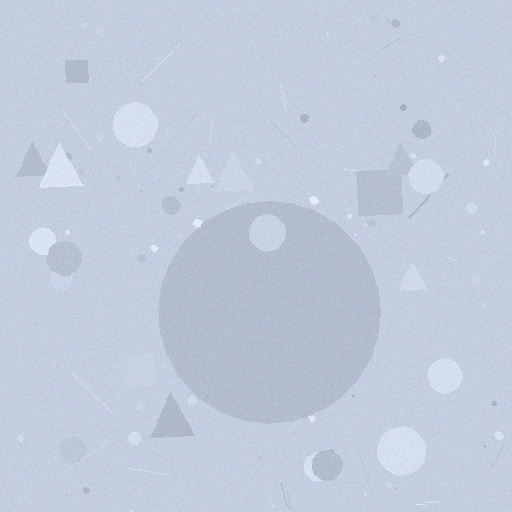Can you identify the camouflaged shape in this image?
The camouflaged shape is a circle.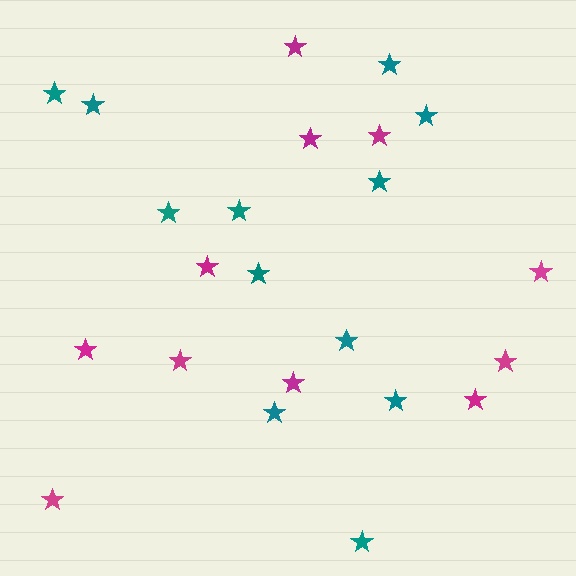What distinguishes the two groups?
There are 2 groups: one group of teal stars (12) and one group of magenta stars (11).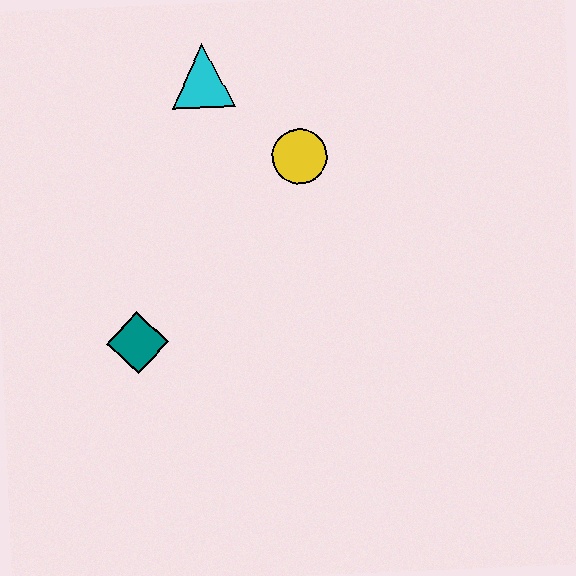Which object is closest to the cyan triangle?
The yellow circle is closest to the cyan triangle.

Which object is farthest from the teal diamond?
The cyan triangle is farthest from the teal diamond.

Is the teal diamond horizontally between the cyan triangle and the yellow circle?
No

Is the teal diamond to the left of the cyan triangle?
Yes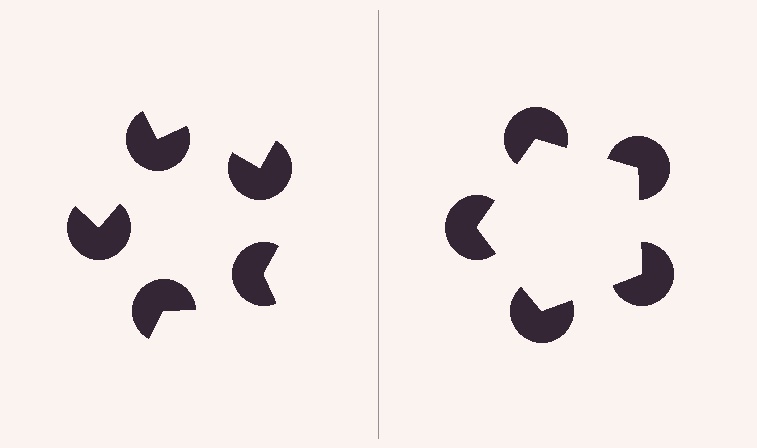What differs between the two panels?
The pac-man discs are positioned identically on both sides; only the wedge orientations differ. On the right they align to a pentagon; on the left they are misaligned.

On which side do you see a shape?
An illusory pentagon appears on the right side. On the left side the wedge cuts are rotated, so no coherent shape forms.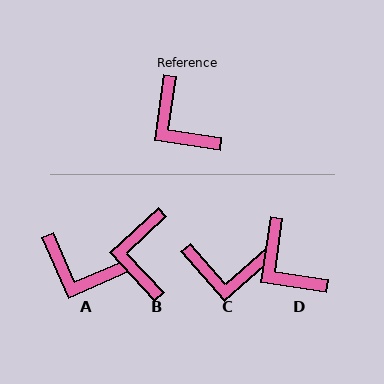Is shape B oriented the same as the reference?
No, it is off by about 39 degrees.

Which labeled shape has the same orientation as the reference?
D.